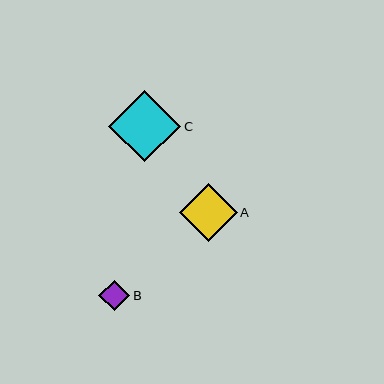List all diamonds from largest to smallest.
From largest to smallest: C, A, B.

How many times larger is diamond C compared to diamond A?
Diamond C is approximately 1.2 times the size of diamond A.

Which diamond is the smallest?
Diamond B is the smallest with a size of approximately 31 pixels.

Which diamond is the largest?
Diamond C is the largest with a size of approximately 72 pixels.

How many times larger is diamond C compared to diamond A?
Diamond C is approximately 1.2 times the size of diamond A.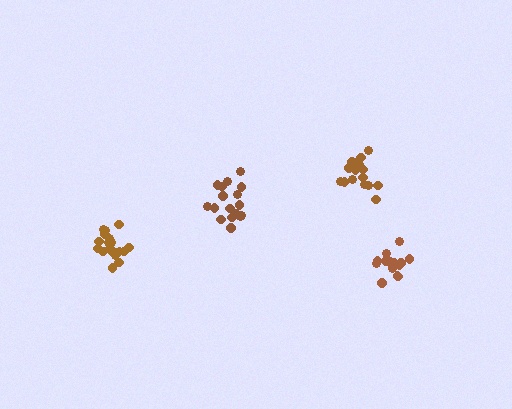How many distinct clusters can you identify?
There are 4 distinct clusters.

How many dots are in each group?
Group 1: 17 dots, Group 2: 15 dots, Group 3: 16 dots, Group 4: 20 dots (68 total).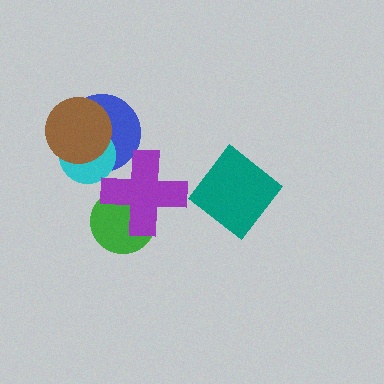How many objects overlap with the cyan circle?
2 objects overlap with the cyan circle.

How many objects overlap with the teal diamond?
0 objects overlap with the teal diamond.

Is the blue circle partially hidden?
Yes, it is partially covered by another shape.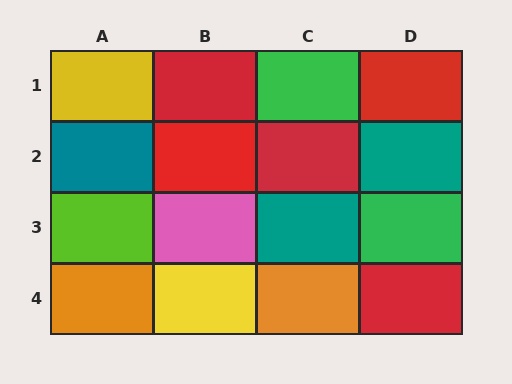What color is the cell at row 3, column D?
Green.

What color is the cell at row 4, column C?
Orange.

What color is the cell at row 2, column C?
Red.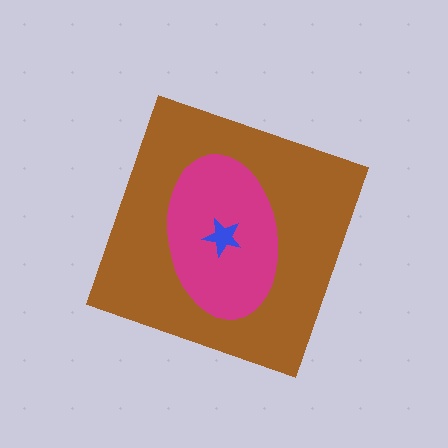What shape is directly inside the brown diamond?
The magenta ellipse.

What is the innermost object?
The blue star.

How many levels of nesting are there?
3.